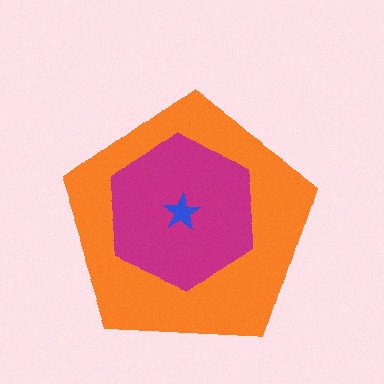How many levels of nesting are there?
3.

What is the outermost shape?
The orange pentagon.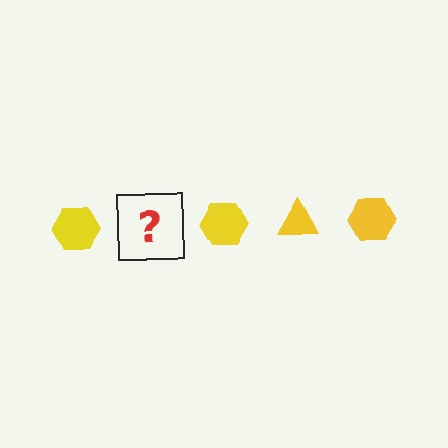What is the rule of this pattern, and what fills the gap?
The rule is that the pattern cycles through hexagon, triangle shapes in yellow. The gap should be filled with a yellow triangle.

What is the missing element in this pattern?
The missing element is a yellow triangle.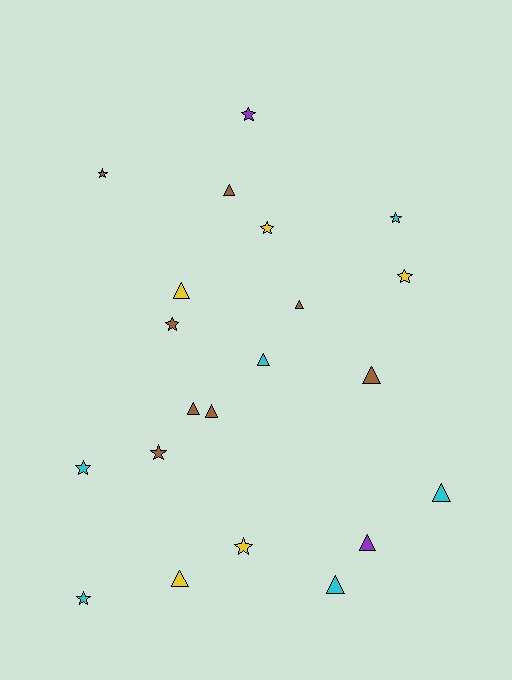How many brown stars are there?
There are 3 brown stars.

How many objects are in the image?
There are 21 objects.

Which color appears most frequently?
Brown, with 8 objects.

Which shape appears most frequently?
Triangle, with 11 objects.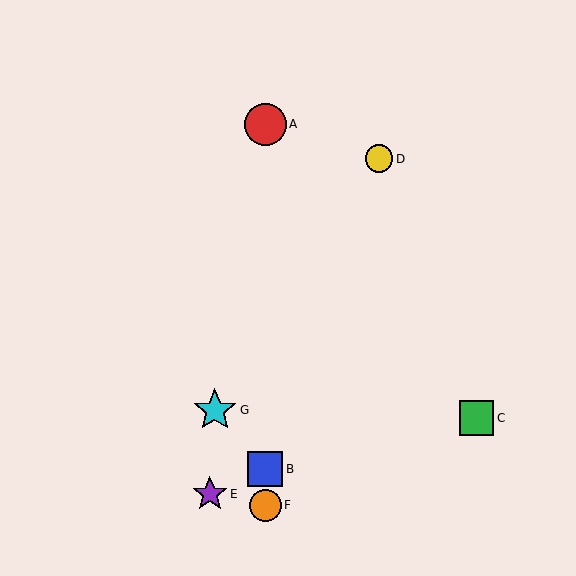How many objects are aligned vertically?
3 objects (A, B, F) are aligned vertically.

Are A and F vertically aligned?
Yes, both are at x≈265.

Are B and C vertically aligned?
No, B is at x≈265 and C is at x≈476.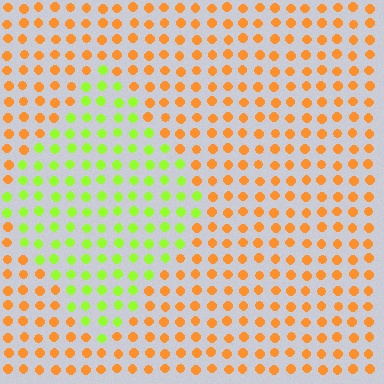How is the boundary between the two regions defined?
The boundary is defined purely by a slight shift in hue (about 62 degrees). Spacing, size, and orientation are identical on both sides.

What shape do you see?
I see a diamond.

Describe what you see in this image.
The image is filled with small orange elements in a uniform arrangement. A diamond-shaped region is visible where the elements are tinted to a slightly different hue, forming a subtle color boundary.